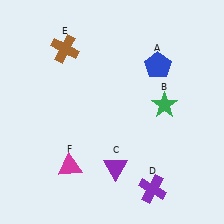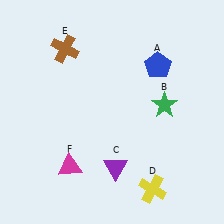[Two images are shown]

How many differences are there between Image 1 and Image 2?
There is 1 difference between the two images.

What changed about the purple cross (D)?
In Image 1, D is purple. In Image 2, it changed to yellow.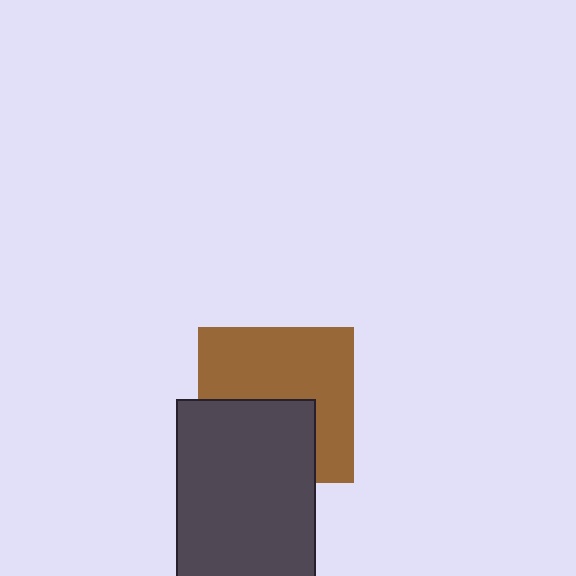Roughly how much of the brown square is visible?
About half of it is visible (roughly 59%).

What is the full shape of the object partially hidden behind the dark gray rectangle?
The partially hidden object is a brown square.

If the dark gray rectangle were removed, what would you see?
You would see the complete brown square.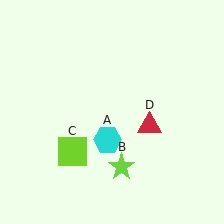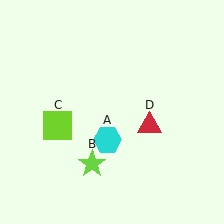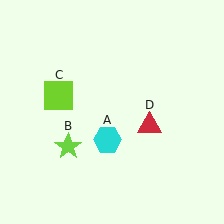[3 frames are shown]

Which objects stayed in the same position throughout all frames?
Cyan hexagon (object A) and red triangle (object D) remained stationary.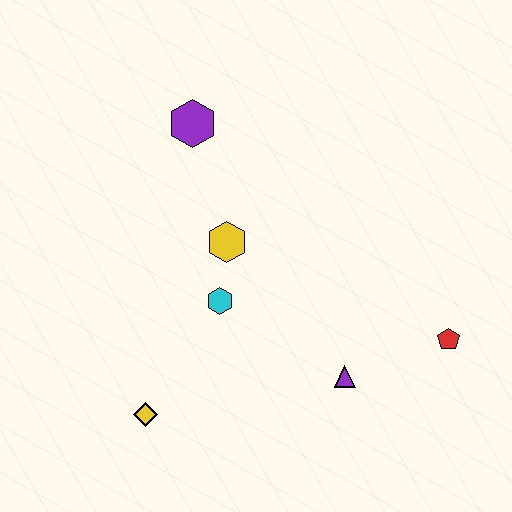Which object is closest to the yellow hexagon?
The cyan hexagon is closest to the yellow hexagon.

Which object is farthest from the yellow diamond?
The red pentagon is farthest from the yellow diamond.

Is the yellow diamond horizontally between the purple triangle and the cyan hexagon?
No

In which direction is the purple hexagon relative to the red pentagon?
The purple hexagon is to the left of the red pentagon.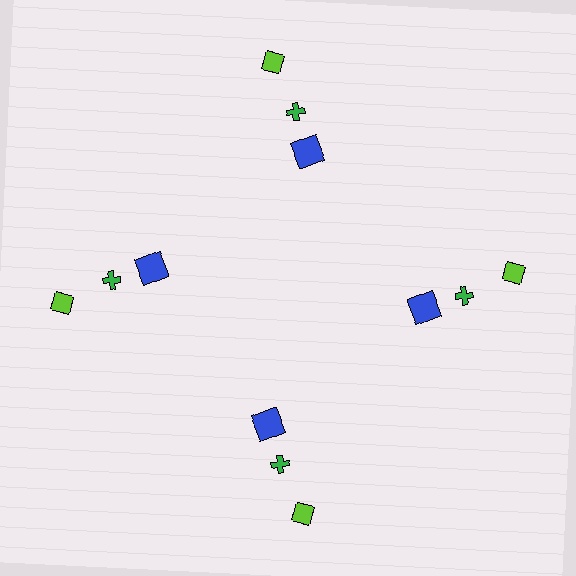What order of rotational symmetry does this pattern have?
This pattern has 4-fold rotational symmetry.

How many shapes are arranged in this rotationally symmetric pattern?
There are 12 shapes, arranged in 4 groups of 3.